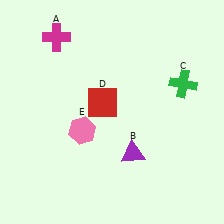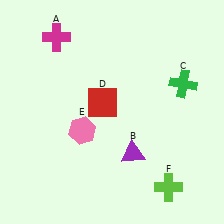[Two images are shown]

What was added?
A lime cross (F) was added in Image 2.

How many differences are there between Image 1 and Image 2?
There is 1 difference between the two images.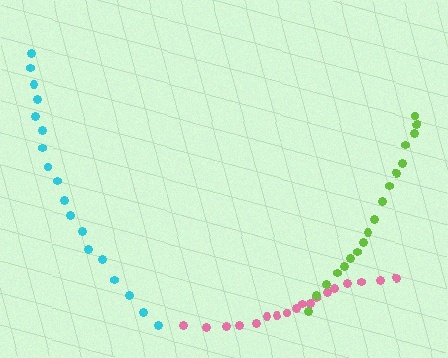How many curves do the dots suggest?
There are 3 distinct paths.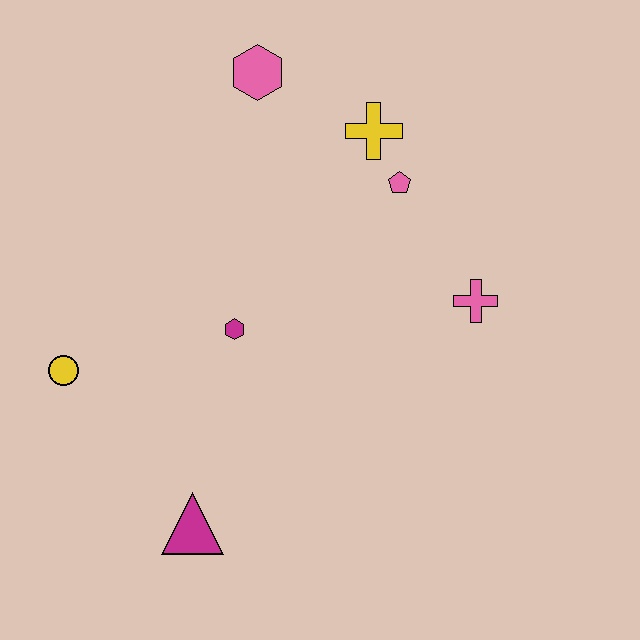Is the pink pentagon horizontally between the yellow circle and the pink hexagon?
No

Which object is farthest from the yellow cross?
The magenta triangle is farthest from the yellow cross.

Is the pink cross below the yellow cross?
Yes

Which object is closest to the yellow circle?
The magenta hexagon is closest to the yellow circle.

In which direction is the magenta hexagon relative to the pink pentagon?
The magenta hexagon is to the left of the pink pentagon.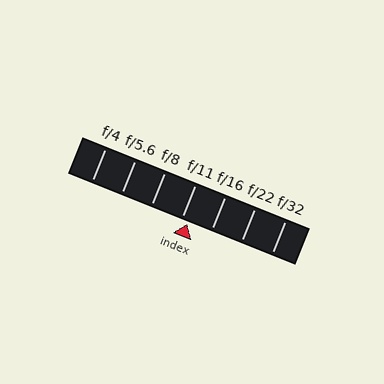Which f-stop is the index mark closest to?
The index mark is closest to f/11.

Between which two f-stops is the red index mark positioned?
The index mark is between f/11 and f/16.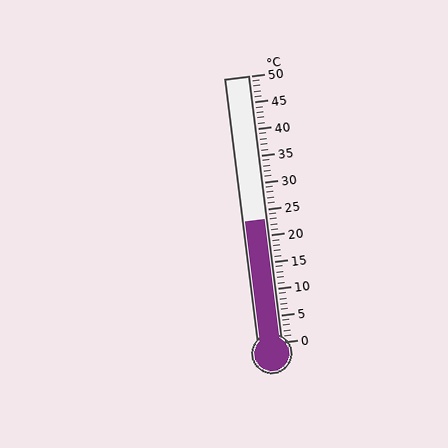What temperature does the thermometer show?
The thermometer shows approximately 23°C.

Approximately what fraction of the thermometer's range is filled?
The thermometer is filled to approximately 45% of its range.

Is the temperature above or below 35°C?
The temperature is below 35°C.